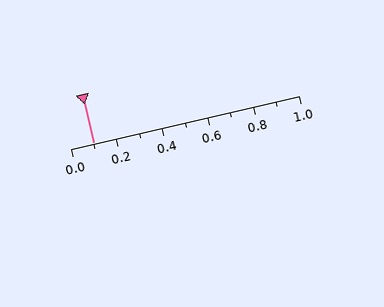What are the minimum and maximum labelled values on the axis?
The axis runs from 0.0 to 1.0.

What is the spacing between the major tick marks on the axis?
The major ticks are spaced 0.2 apart.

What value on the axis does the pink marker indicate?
The marker indicates approximately 0.1.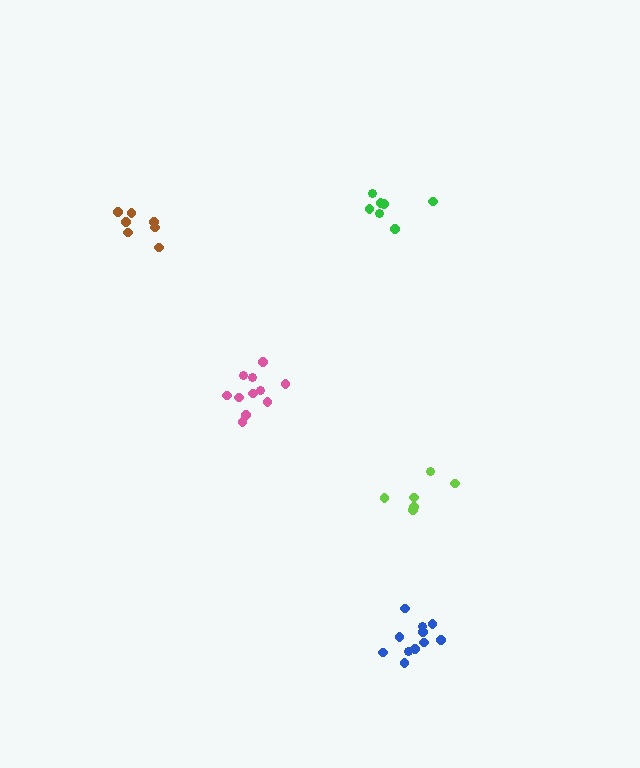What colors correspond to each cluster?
The clusters are colored: pink, brown, blue, lime, green.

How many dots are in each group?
Group 1: 11 dots, Group 2: 7 dots, Group 3: 11 dots, Group 4: 6 dots, Group 5: 7 dots (42 total).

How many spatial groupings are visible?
There are 5 spatial groupings.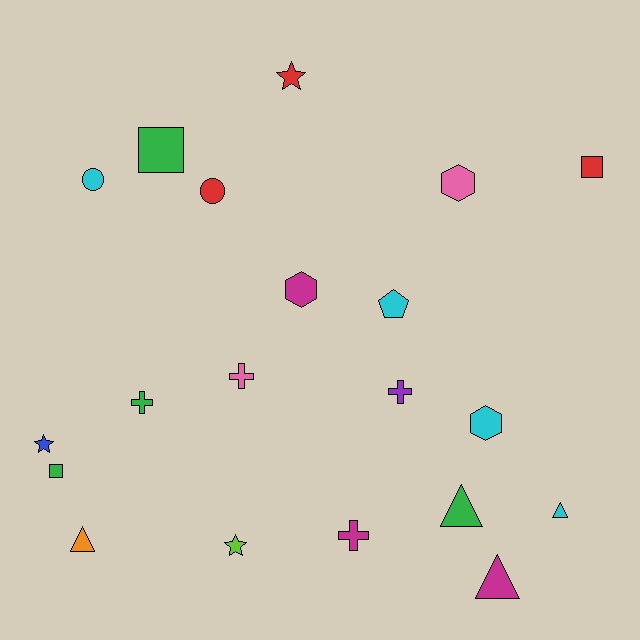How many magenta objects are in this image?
There are 3 magenta objects.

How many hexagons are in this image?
There are 3 hexagons.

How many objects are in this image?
There are 20 objects.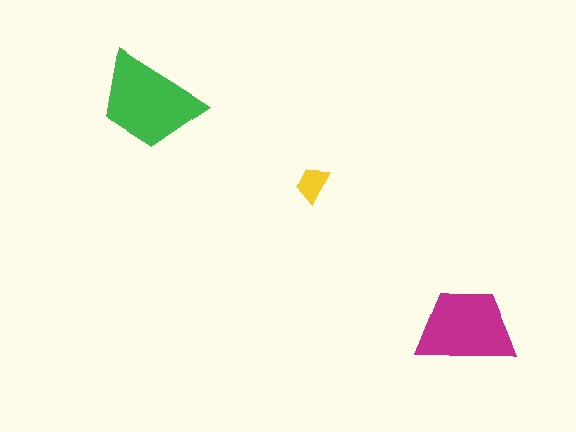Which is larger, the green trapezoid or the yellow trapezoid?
The green one.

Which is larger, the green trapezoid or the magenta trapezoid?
The green one.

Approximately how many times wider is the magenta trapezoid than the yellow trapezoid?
About 2.5 times wider.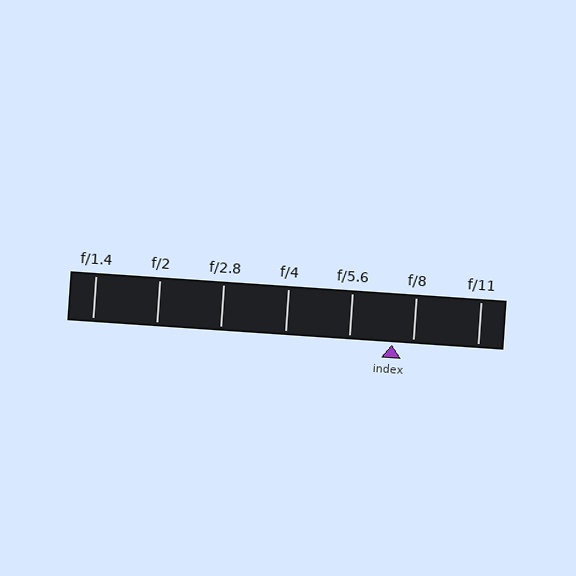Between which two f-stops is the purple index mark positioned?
The index mark is between f/5.6 and f/8.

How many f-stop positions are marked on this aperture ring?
There are 7 f-stop positions marked.